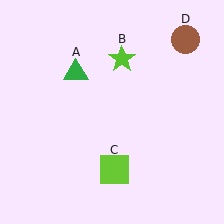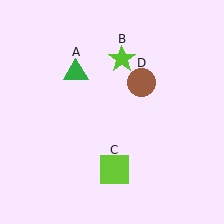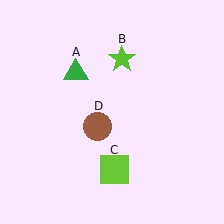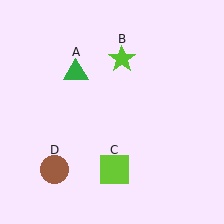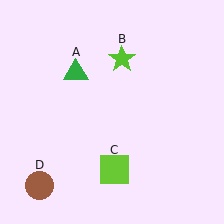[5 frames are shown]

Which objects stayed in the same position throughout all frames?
Green triangle (object A) and lime star (object B) and lime square (object C) remained stationary.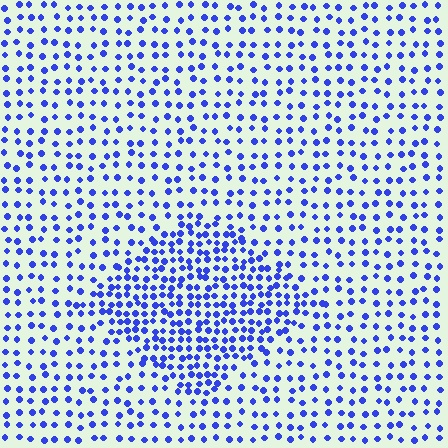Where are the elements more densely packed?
The elements are more densely packed inside the diamond boundary.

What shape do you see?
I see a diamond.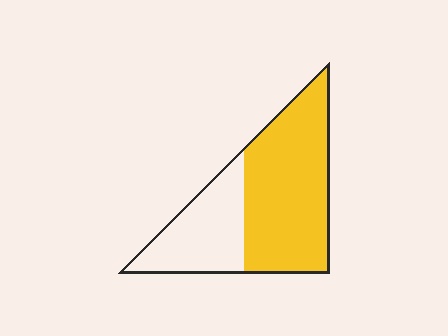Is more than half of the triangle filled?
Yes.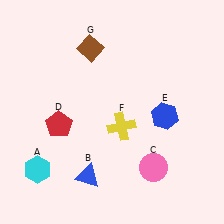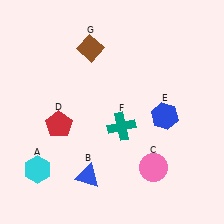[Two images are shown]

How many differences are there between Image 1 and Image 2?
There is 1 difference between the two images.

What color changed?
The cross (F) changed from yellow in Image 1 to teal in Image 2.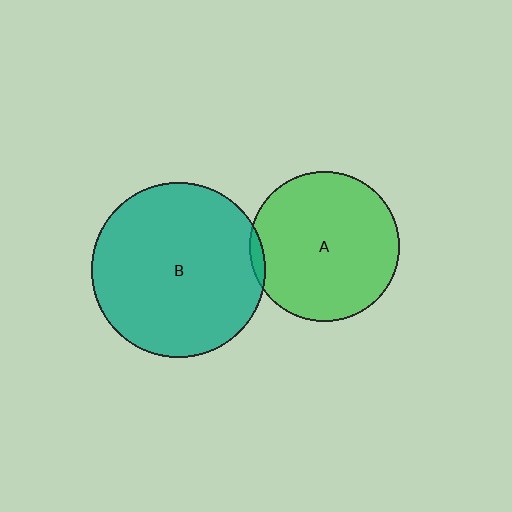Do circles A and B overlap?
Yes.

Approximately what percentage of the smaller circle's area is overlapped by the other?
Approximately 5%.